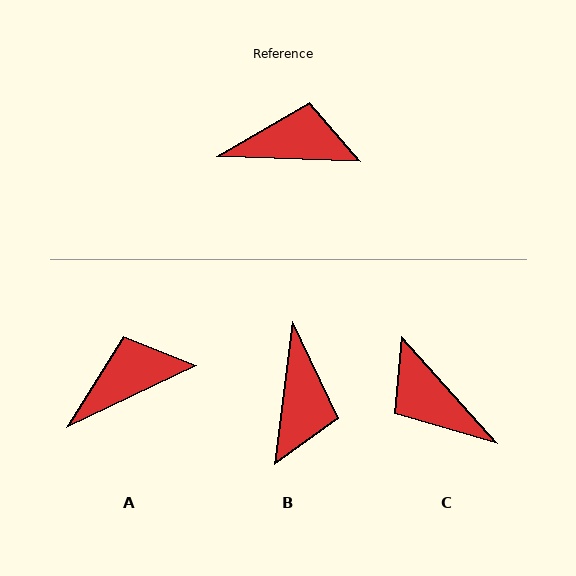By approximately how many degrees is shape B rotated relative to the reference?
Approximately 95 degrees clockwise.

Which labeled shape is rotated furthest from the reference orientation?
C, about 134 degrees away.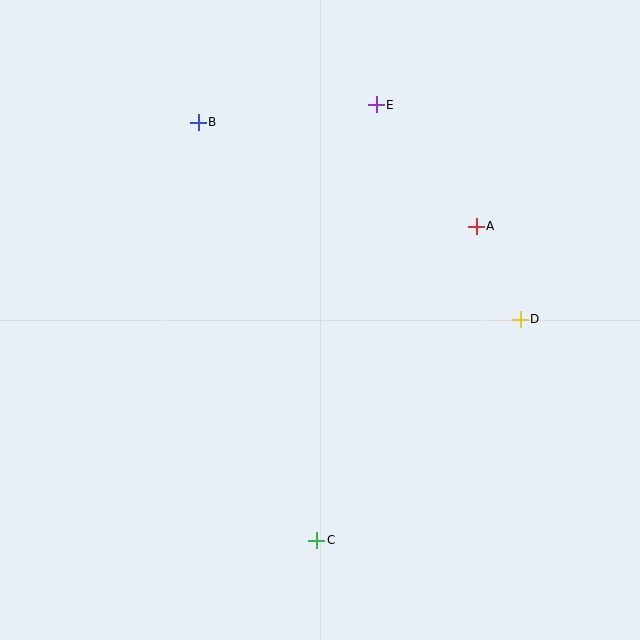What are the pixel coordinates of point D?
Point D is at (520, 319).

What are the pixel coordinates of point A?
Point A is at (476, 226).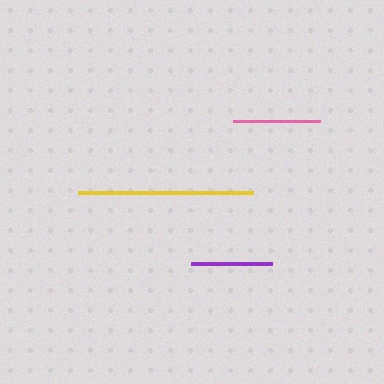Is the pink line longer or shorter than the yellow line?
The yellow line is longer than the pink line.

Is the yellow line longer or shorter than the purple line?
The yellow line is longer than the purple line.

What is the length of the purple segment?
The purple segment is approximately 81 pixels long.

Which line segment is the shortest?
The purple line is the shortest at approximately 81 pixels.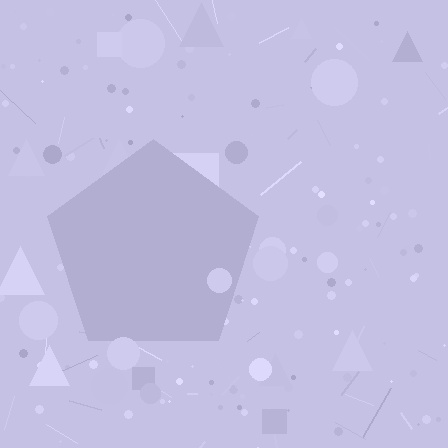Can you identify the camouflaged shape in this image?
The camouflaged shape is a pentagon.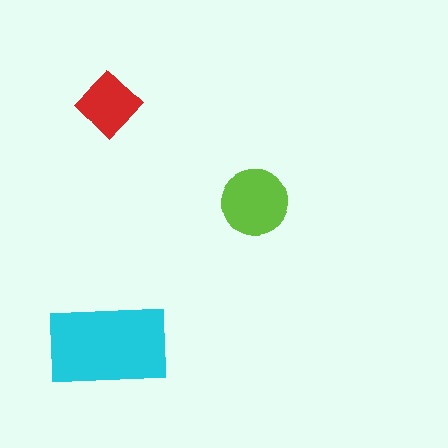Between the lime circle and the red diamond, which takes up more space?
The lime circle.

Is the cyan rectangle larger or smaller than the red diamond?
Larger.